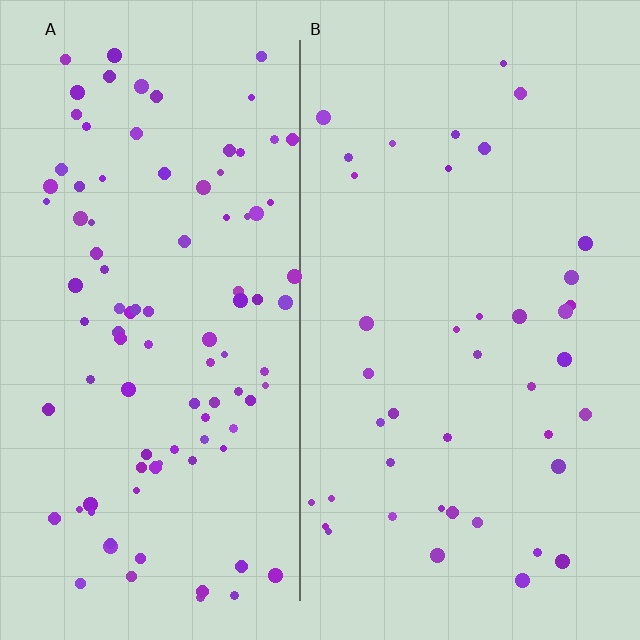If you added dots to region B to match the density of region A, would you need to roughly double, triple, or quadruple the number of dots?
Approximately double.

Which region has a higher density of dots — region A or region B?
A (the left).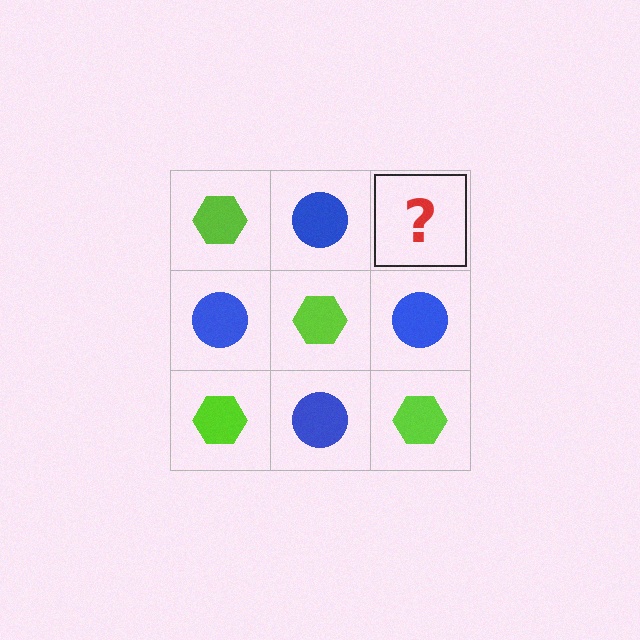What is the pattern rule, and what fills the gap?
The rule is that it alternates lime hexagon and blue circle in a checkerboard pattern. The gap should be filled with a lime hexagon.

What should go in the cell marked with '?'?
The missing cell should contain a lime hexagon.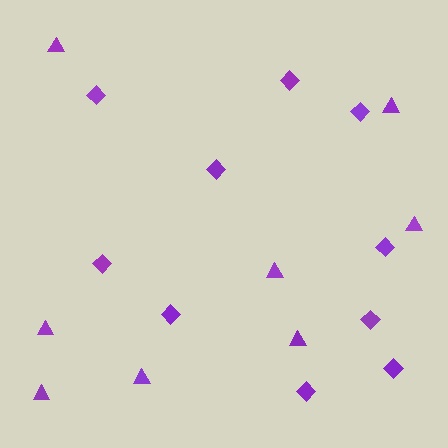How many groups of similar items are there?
There are 2 groups: one group of diamonds (10) and one group of triangles (8).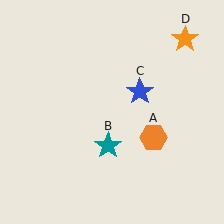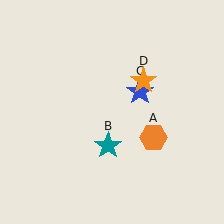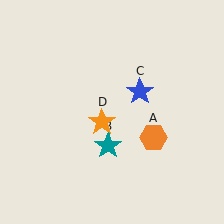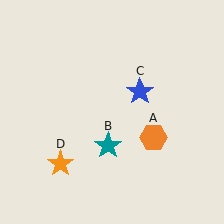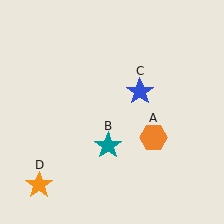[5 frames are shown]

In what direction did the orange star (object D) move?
The orange star (object D) moved down and to the left.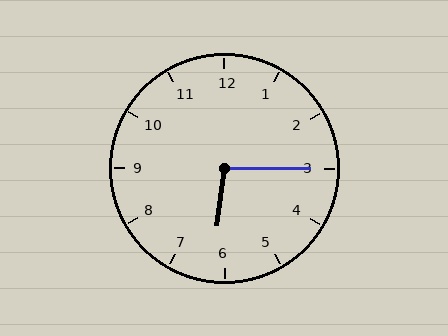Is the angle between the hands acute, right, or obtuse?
It is obtuse.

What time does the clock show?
6:15.